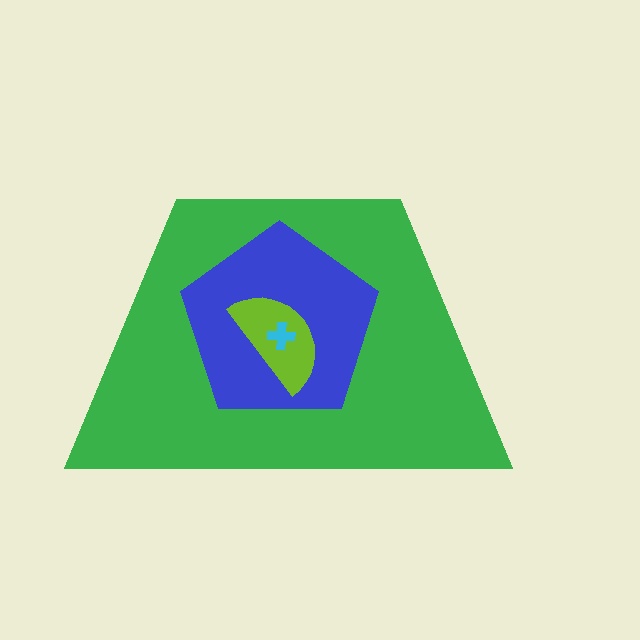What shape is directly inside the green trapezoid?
The blue pentagon.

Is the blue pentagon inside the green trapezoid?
Yes.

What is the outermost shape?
The green trapezoid.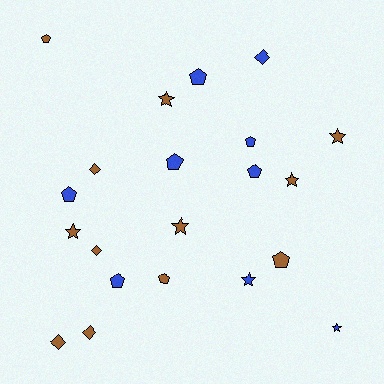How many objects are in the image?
There are 21 objects.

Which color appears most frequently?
Brown, with 12 objects.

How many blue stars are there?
There are 2 blue stars.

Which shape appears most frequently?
Pentagon, with 9 objects.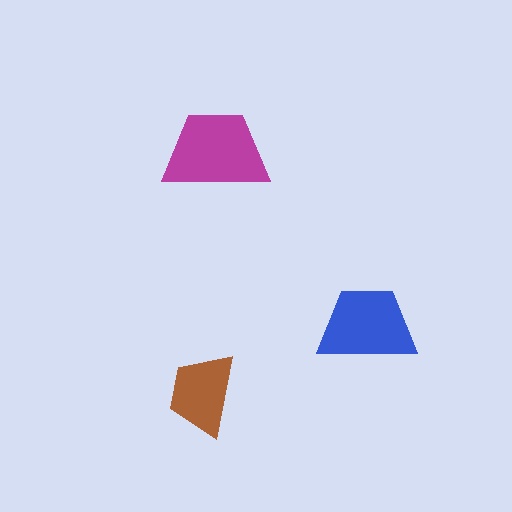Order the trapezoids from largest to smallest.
the magenta one, the blue one, the brown one.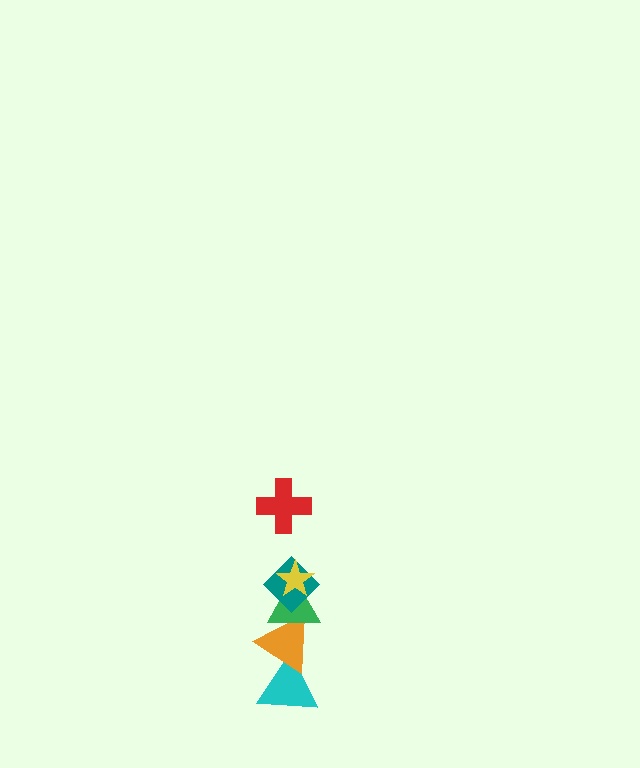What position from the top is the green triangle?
The green triangle is 4th from the top.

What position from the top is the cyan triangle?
The cyan triangle is 6th from the top.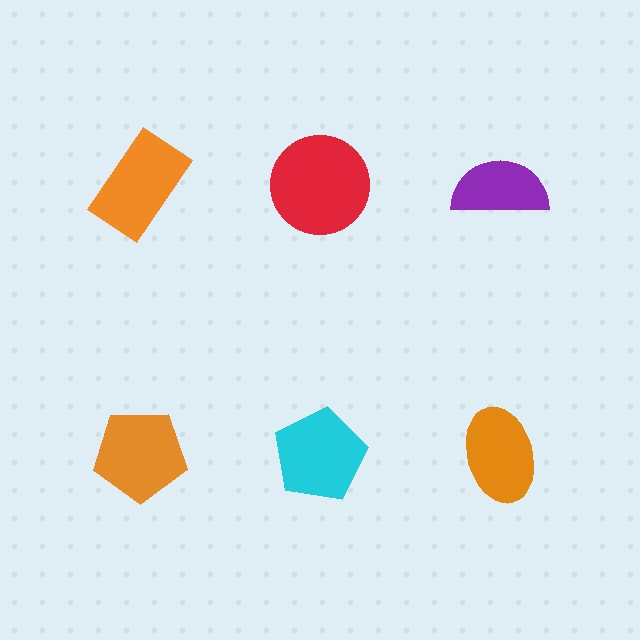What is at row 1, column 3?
A purple semicircle.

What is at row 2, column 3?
An orange ellipse.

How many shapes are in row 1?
3 shapes.